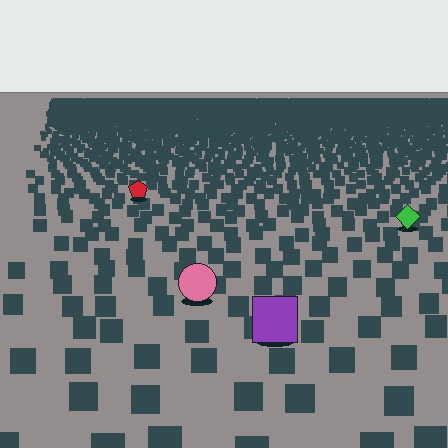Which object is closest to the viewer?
The purple square is closest. The texture marks near it are larger and more spread out.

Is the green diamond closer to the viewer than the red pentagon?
Yes. The green diamond is closer — you can tell from the texture gradient: the ground texture is coarser near it.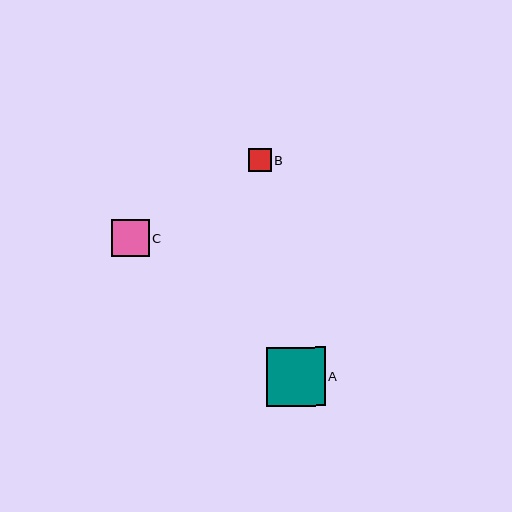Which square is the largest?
Square A is the largest with a size of approximately 59 pixels.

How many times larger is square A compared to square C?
Square A is approximately 1.6 times the size of square C.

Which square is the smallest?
Square B is the smallest with a size of approximately 23 pixels.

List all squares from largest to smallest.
From largest to smallest: A, C, B.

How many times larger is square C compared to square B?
Square C is approximately 1.6 times the size of square B.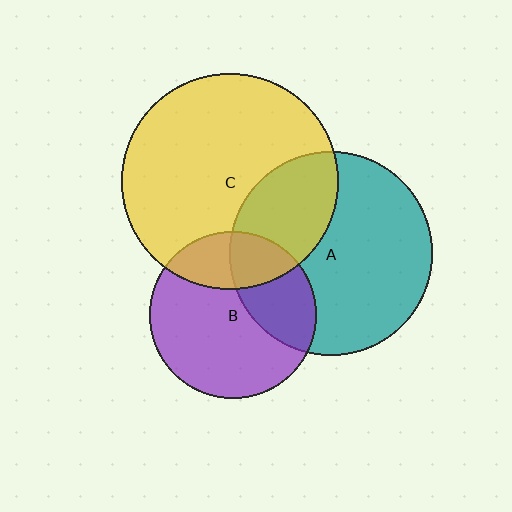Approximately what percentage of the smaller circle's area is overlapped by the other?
Approximately 25%.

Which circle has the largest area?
Circle C (yellow).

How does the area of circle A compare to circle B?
Approximately 1.5 times.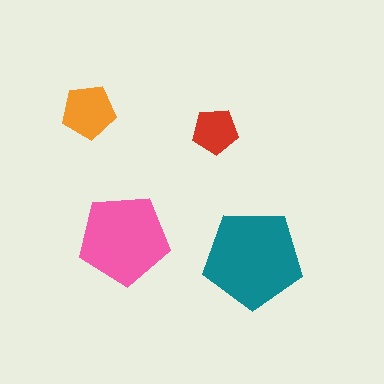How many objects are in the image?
There are 4 objects in the image.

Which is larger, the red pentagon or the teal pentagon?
The teal one.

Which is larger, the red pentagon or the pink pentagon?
The pink one.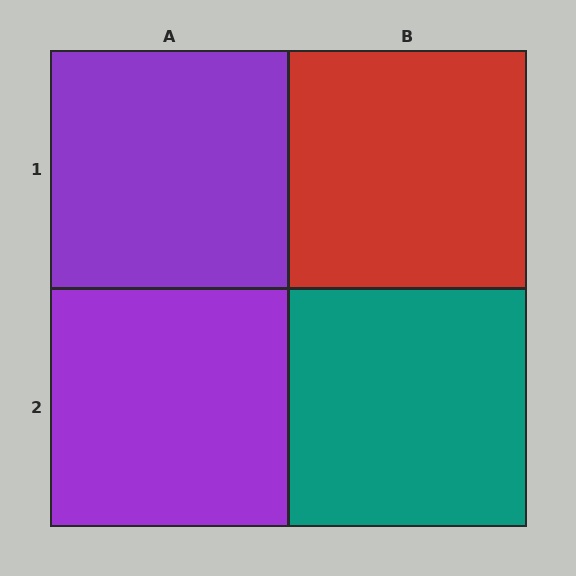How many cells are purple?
2 cells are purple.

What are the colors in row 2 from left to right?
Purple, teal.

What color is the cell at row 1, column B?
Red.